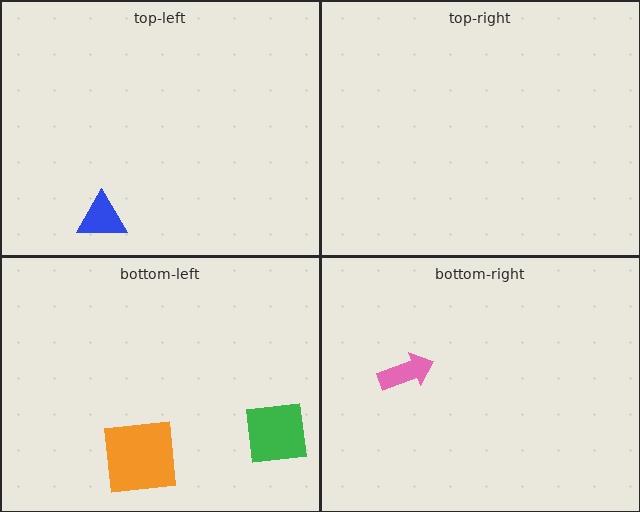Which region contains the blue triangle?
The top-left region.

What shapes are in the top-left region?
The blue triangle.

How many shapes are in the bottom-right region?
1.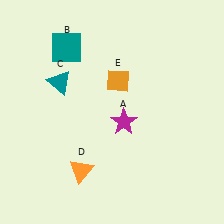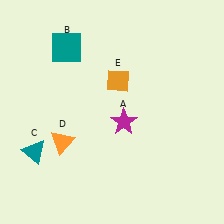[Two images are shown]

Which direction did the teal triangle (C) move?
The teal triangle (C) moved down.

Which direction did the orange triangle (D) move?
The orange triangle (D) moved up.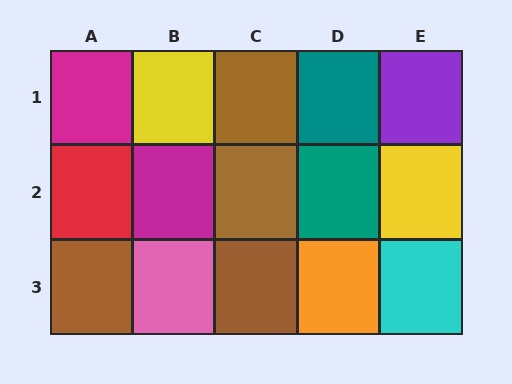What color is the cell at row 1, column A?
Magenta.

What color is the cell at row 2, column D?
Teal.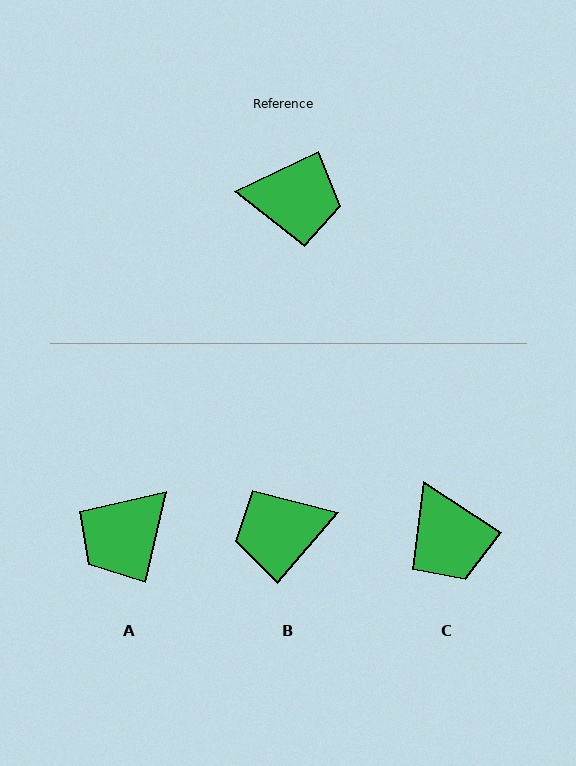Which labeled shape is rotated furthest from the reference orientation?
B, about 157 degrees away.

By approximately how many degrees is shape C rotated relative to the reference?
Approximately 59 degrees clockwise.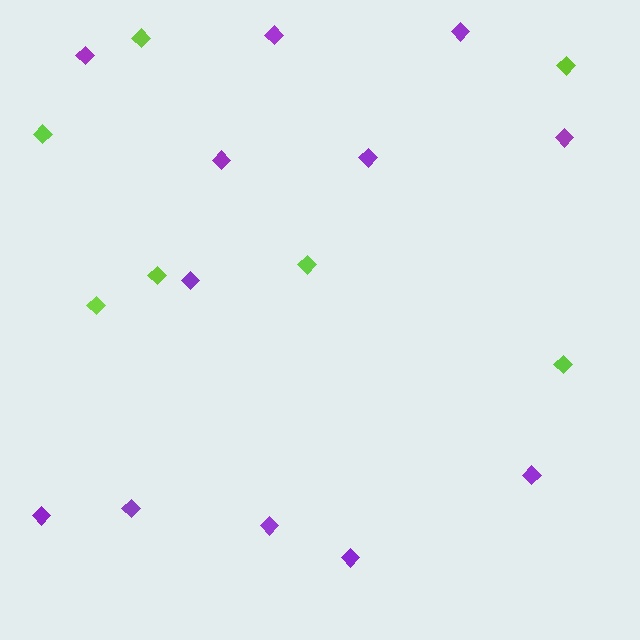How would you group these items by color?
There are 2 groups: one group of lime diamonds (7) and one group of purple diamonds (12).